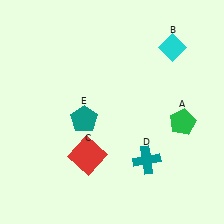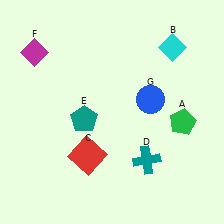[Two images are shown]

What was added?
A magenta diamond (F), a blue circle (G) were added in Image 2.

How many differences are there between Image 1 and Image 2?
There are 2 differences between the two images.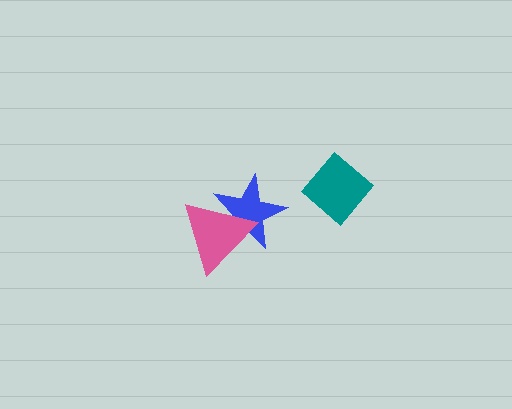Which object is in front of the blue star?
The pink triangle is in front of the blue star.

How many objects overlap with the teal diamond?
0 objects overlap with the teal diamond.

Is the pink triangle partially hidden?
No, no other shape covers it.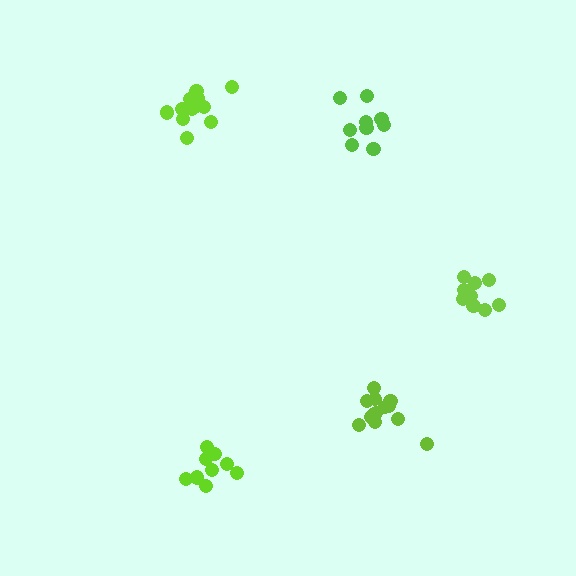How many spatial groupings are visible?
There are 5 spatial groupings.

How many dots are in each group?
Group 1: 12 dots, Group 2: 13 dots, Group 3: 10 dots, Group 4: 9 dots, Group 5: 9 dots (53 total).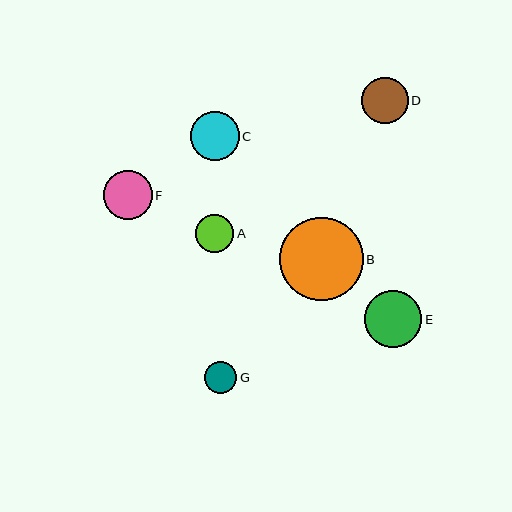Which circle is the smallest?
Circle G is the smallest with a size of approximately 32 pixels.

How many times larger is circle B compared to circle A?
Circle B is approximately 2.2 times the size of circle A.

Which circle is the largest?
Circle B is the largest with a size of approximately 84 pixels.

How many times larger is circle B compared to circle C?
Circle B is approximately 1.7 times the size of circle C.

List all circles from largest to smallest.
From largest to smallest: B, E, C, F, D, A, G.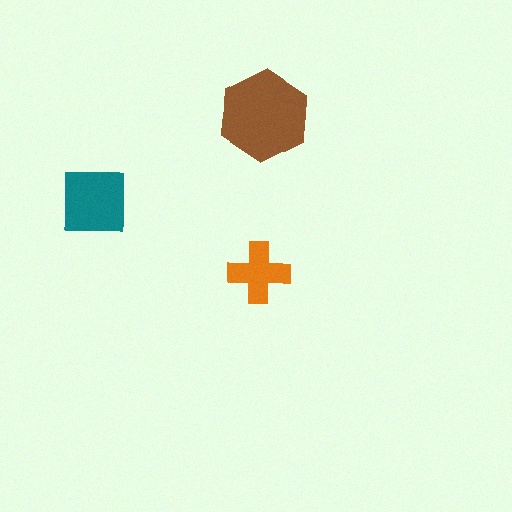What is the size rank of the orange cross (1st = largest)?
3rd.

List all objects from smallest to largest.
The orange cross, the teal square, the brown hexagon.